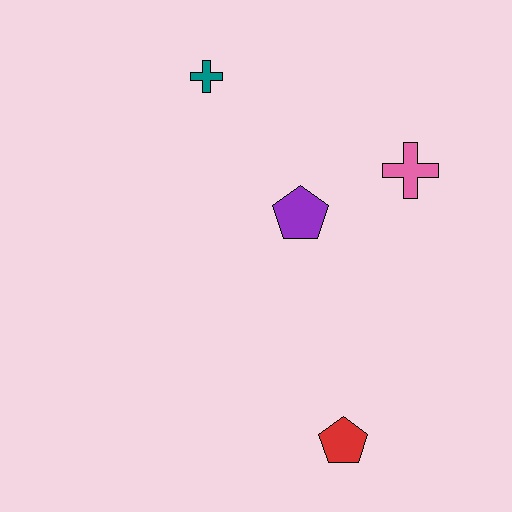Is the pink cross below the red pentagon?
No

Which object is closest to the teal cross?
The purple pentagon is closest to the teal cross.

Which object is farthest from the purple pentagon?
The red pentagon is farthest from the purple pentagon.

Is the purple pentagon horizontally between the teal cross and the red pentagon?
Yes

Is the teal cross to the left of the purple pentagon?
Yes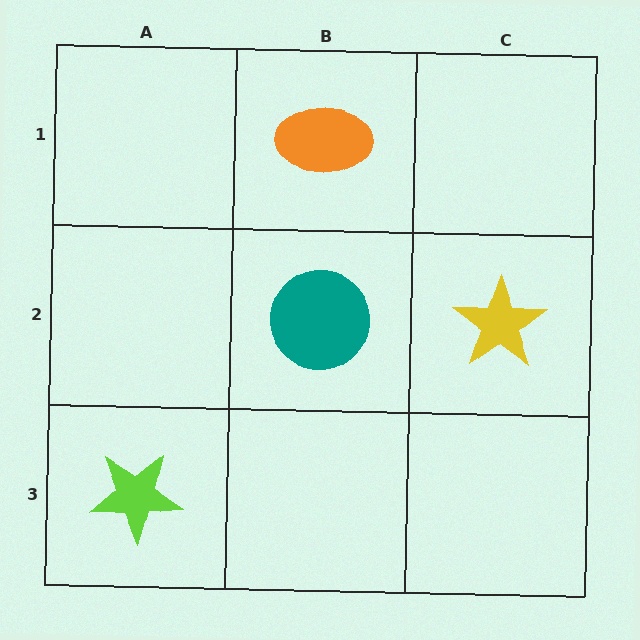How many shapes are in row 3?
1 shape.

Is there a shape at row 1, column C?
No, that cell is empty.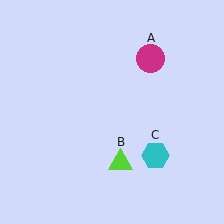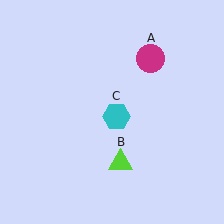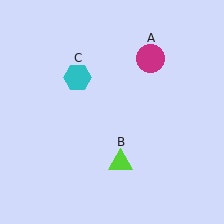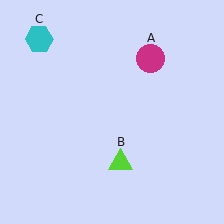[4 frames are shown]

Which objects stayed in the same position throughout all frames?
Magenta circle (object A) and lime triangle (object B) remained stationary.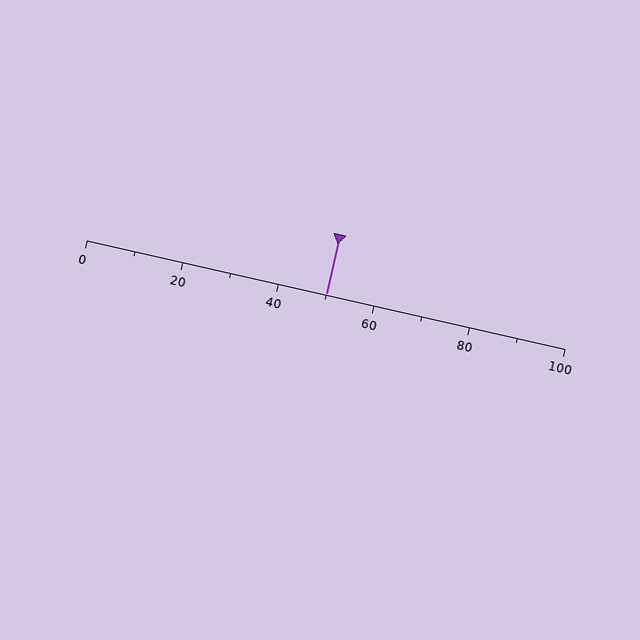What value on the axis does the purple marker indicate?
The marker indicates approximately 50.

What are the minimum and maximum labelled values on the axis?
The axis runs from 0 to 100.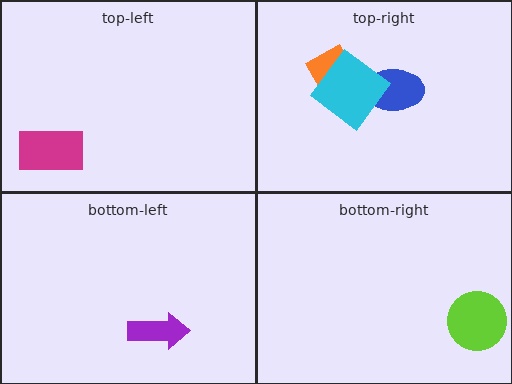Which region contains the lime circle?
The bottom-right region.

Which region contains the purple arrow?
The bottom-left region.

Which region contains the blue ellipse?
The top-right region.